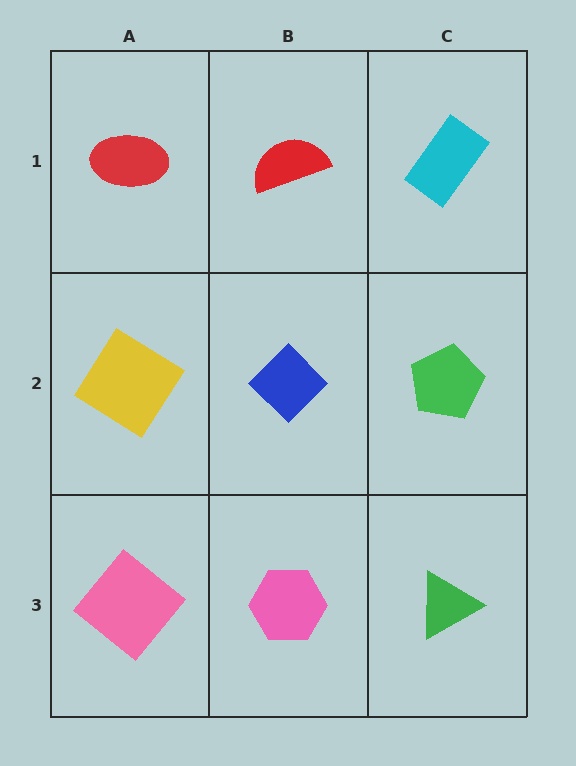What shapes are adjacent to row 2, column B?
A red semicircle (row 1, column B), a pink hexagon (row 3, column B), a yellow diamond (row 2, column A), a green pentagon (row 2, column C).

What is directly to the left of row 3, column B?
A pink diamond.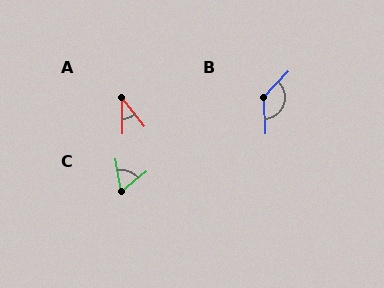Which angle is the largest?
B, at approximately 134 degrees.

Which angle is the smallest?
A, at approximately 38 degrees.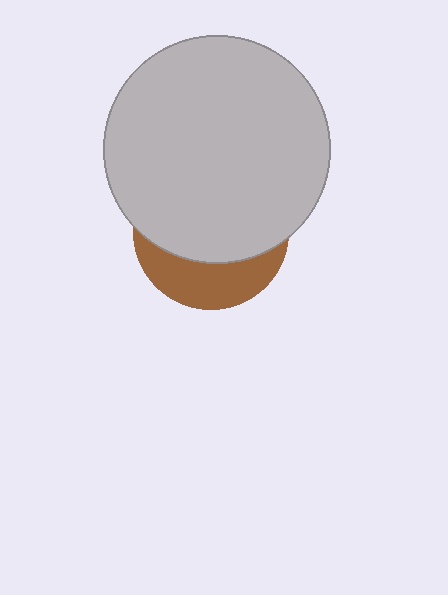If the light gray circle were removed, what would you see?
You would see the complete brown circle.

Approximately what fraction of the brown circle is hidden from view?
Roughly 68% of the brown circle is hidden behind the light gray circle.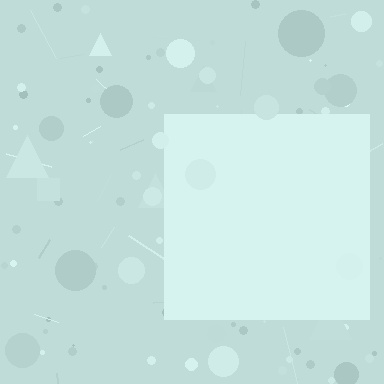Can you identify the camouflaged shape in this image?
The camouflaged shape is a square.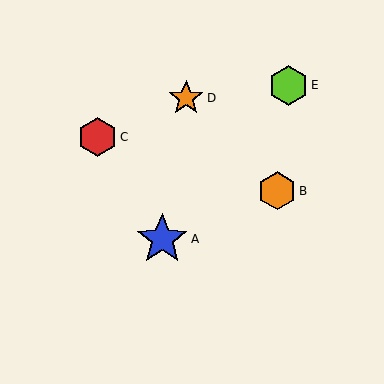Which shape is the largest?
The blue star (labeled A) is the largest.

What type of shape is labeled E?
Shape E is a lime hexagon.